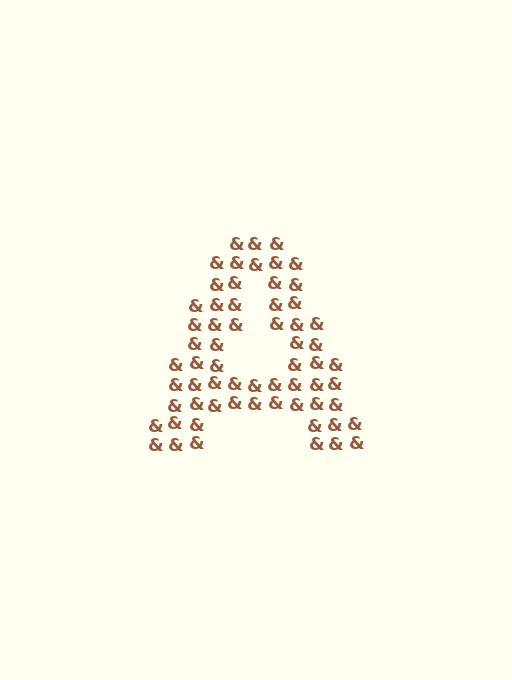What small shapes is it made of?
It is made of small ampersands.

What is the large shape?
The large shape is the letter A.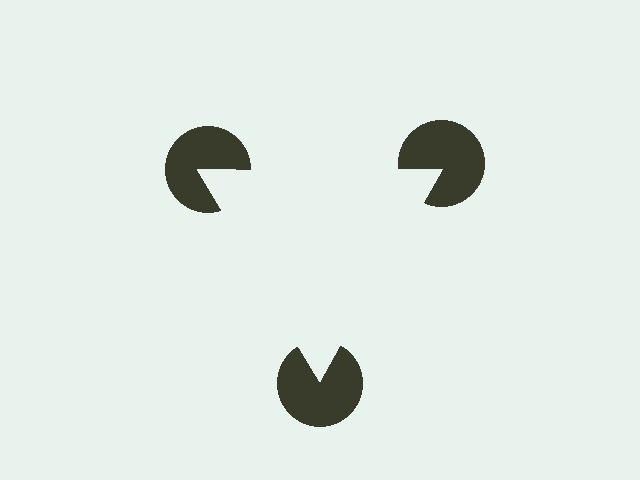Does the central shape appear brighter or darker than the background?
It typically appears slightly brighter than the background, even though no actual brightness change is drawn.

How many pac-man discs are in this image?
There are 3 — one at each vertex of the illusory triangle.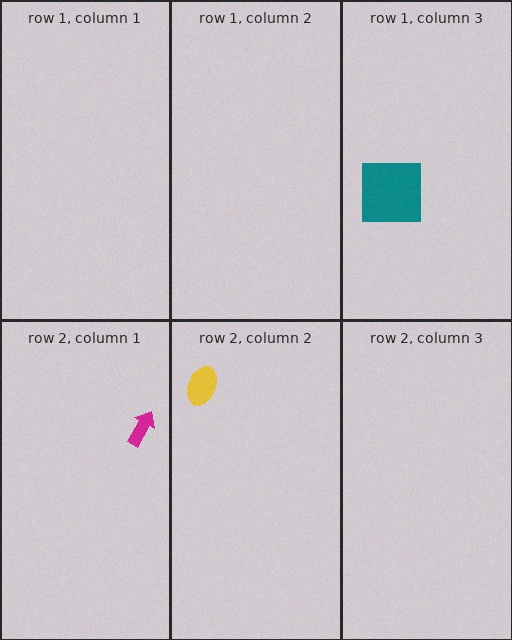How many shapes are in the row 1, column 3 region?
1.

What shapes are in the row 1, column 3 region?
The teal square.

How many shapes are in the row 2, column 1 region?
1.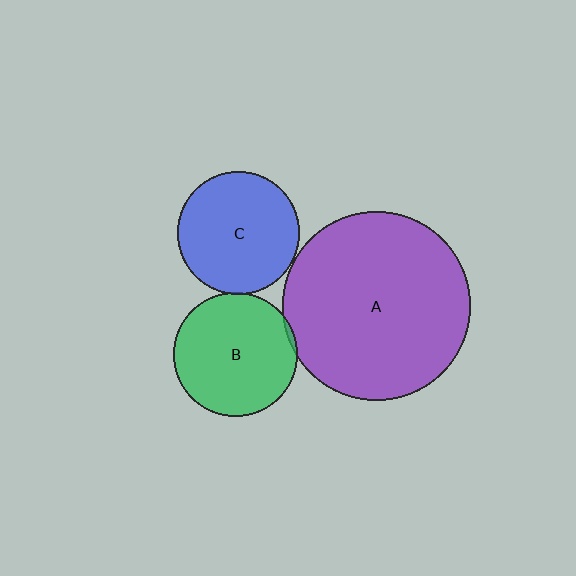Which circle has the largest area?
Circle A (purple).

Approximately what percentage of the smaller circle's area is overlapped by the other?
Approximately 5%.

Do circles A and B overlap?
Yes.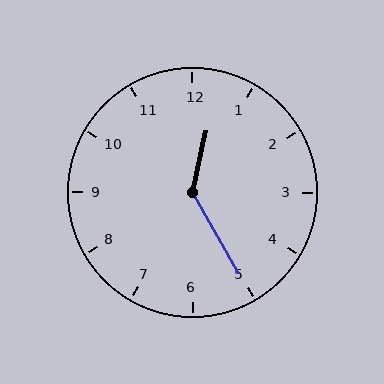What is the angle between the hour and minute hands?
Approximately 138 degrees.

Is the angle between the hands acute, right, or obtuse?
It is obtuse.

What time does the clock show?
12:25.